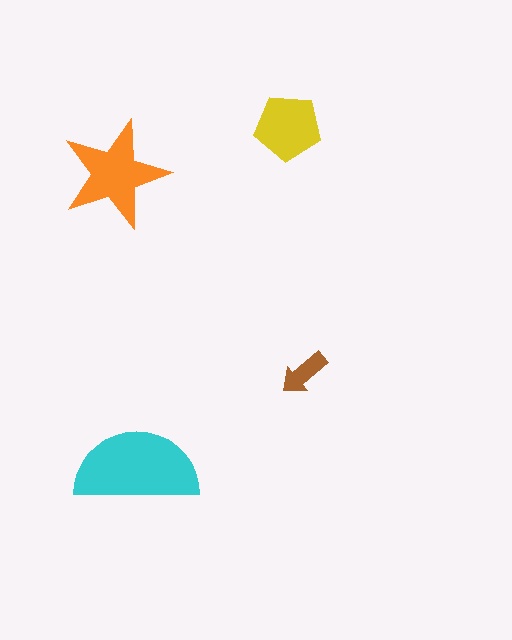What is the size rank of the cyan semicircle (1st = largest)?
1st.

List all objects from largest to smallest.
The cyan semicircle, the orange star, the yellow pentagon, the brown arrow.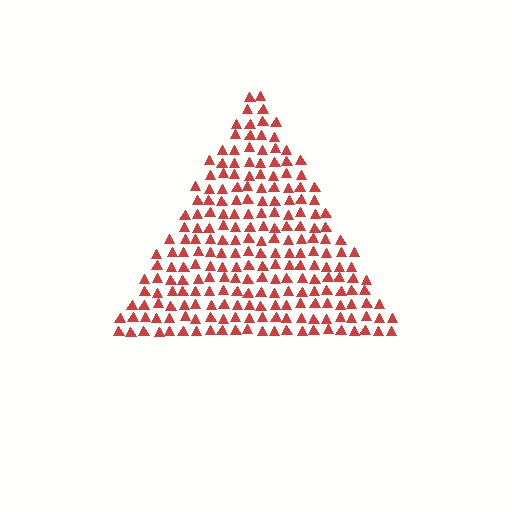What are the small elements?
The small elements are triangles.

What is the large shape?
The large shape is a triangle.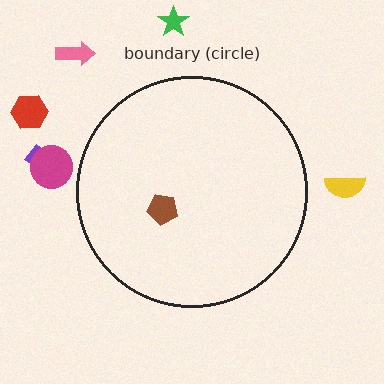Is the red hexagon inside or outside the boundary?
Outside.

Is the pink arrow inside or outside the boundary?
Outside.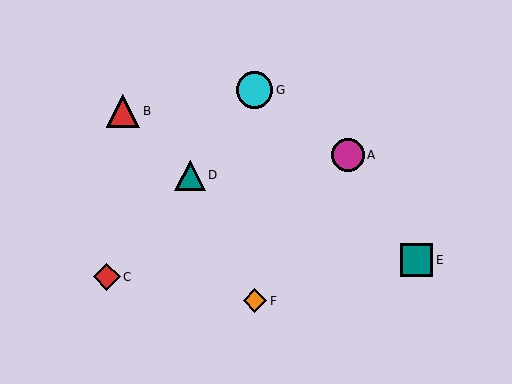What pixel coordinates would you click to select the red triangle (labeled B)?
Click at (123, 111) to select the red triangle B.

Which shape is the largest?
The cyan circle (labeled G) is the largest.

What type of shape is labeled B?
Shape B is a red triangle.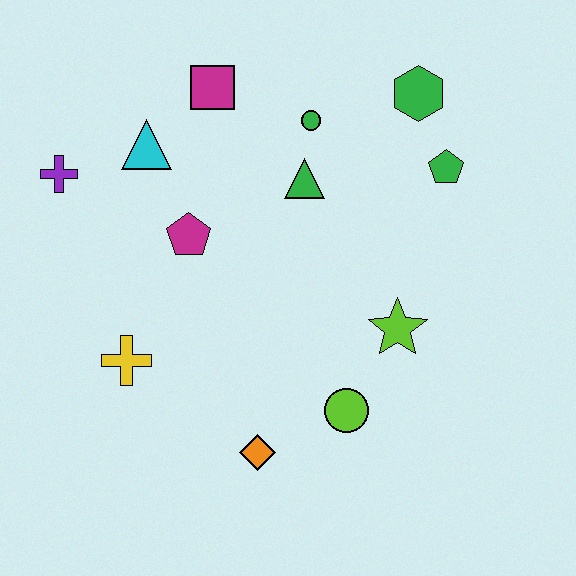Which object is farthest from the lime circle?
The purple cross is farthest from the lime circle.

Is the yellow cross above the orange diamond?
Yes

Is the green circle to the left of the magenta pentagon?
No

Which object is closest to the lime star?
The lime circle is closest to the lime star.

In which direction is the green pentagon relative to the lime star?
The green pentagon is above the lime star.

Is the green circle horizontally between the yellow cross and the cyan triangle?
No